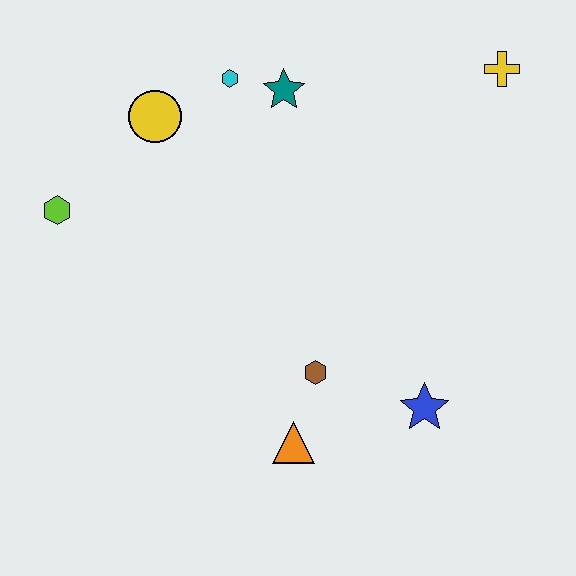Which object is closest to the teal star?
The cyan hexagon is closest to the teal star.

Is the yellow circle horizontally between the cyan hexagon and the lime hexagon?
Yes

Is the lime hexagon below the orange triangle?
No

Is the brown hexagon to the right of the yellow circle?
Yes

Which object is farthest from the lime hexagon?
The yellow cross is farthest from the lime hexagon.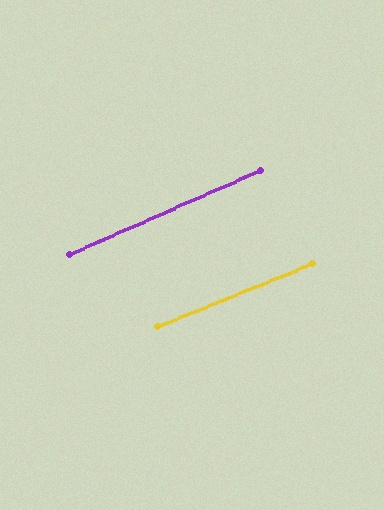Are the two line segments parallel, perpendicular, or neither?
Parallel — their directions differ by only 1.7°.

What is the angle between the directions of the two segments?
Approximately 2 degrees.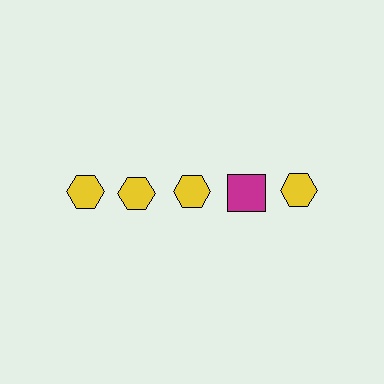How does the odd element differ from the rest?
It differs in both color (magenta instead of yellow) and shape (square instead of hexagon).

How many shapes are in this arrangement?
There are 5 shapes arranged in a grid pattern.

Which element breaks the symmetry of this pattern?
The magenta square in the top row, second from right column breaks the symmetry. All other shapes are yellow hexagons.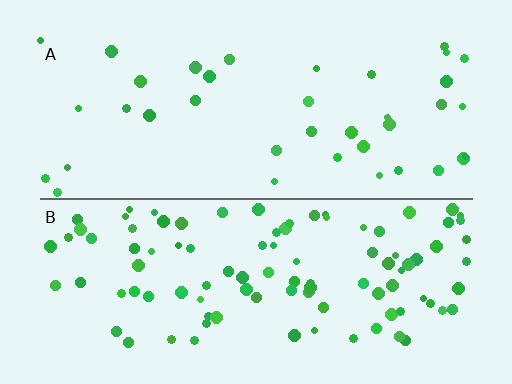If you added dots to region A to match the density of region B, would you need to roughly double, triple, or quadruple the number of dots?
Approximately triple.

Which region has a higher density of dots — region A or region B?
B (the bottom).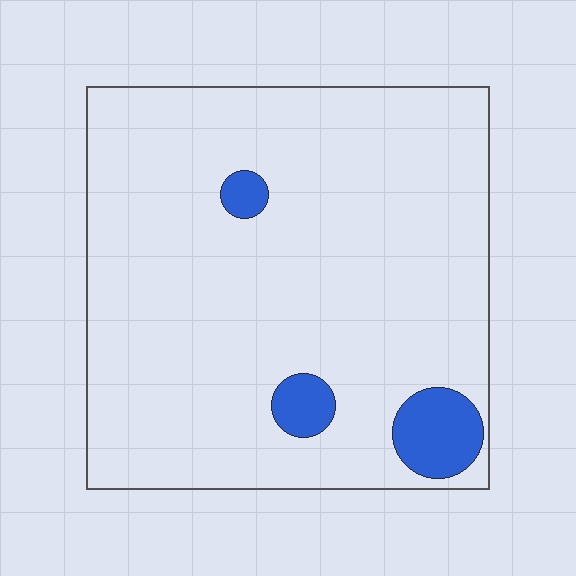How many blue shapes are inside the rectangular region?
3.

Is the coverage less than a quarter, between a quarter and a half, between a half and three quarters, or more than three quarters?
Less than a quarter.